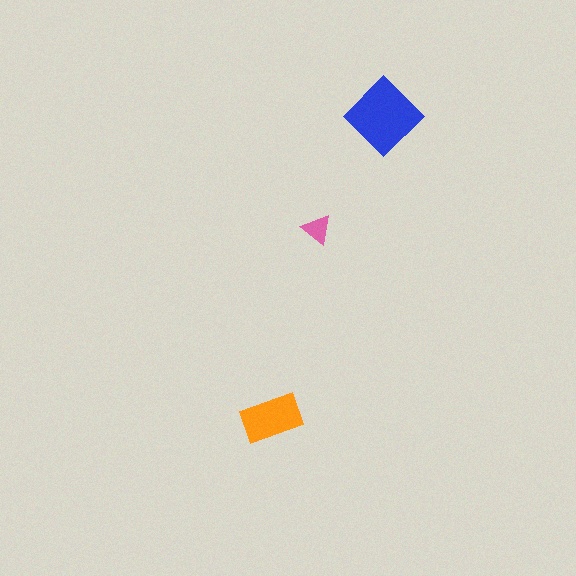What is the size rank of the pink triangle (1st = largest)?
3rd.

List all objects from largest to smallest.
The blue diamond, the orange rectangle, the pink triangle.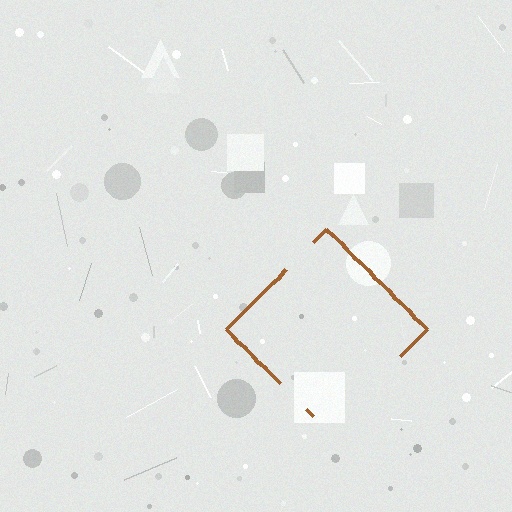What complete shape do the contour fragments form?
The contour fragments form a diamond.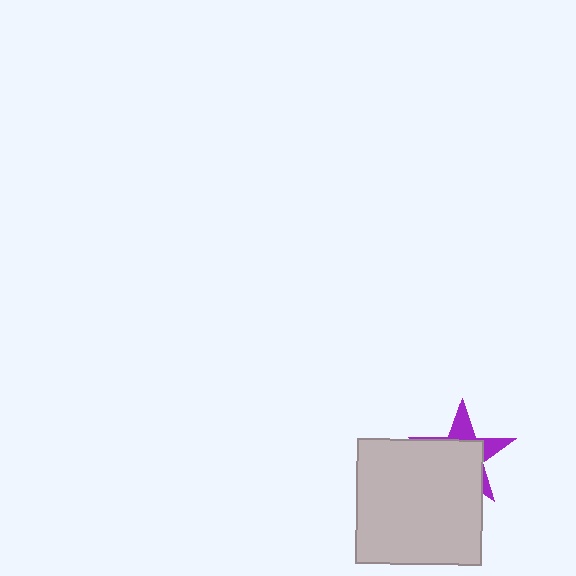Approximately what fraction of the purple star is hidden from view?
Roughly 65% of the purple star is hidden behind the light gray square.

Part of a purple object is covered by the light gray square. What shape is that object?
It is a star.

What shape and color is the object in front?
The object in front is a light gray square.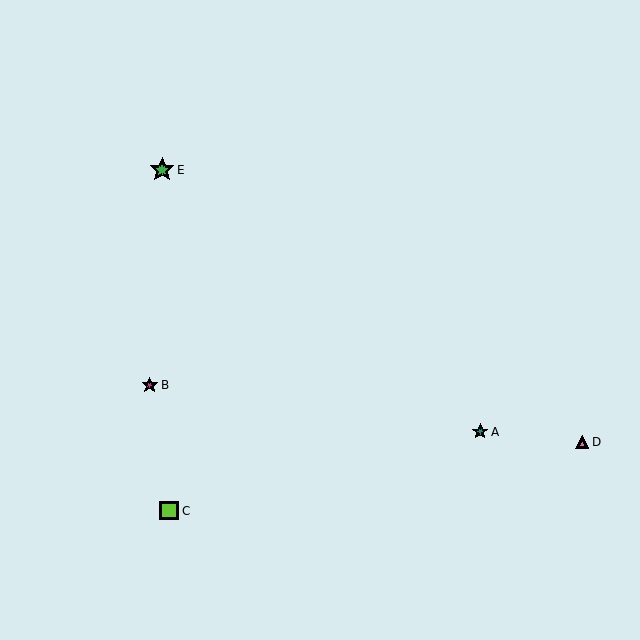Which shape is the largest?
The green star (labeled E) is the largest.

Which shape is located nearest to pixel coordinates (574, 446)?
The pink triangle (labeled D) at (582, 442) is nearest to that location.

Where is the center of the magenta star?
The center of the magenta star is at (150, 385).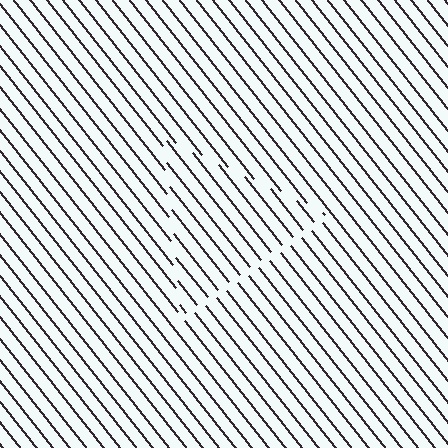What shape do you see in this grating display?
An illusory triangle. The interior of the shape contains the same grating, shifted by half a period — the contour is defined by the phase discontinuity where line-ends from the inner and outer gratings abut.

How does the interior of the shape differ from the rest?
The interior of the shape contains the same grating, shifted by half a period — the contour is defined by the phase discontinuity where line-ends from the inner and outer gratings abut.